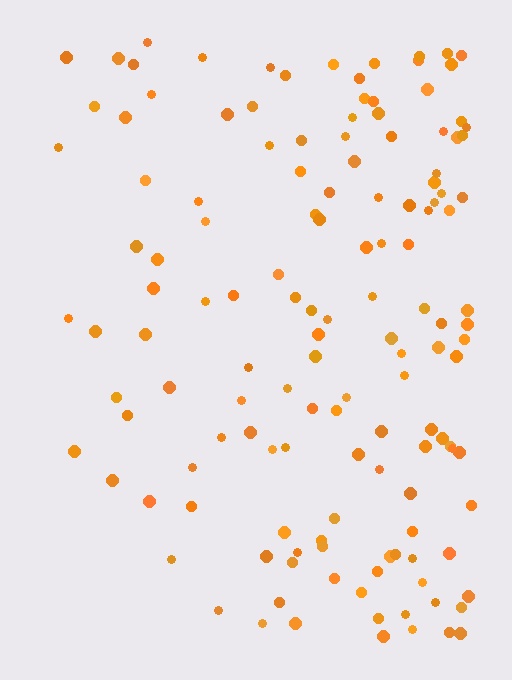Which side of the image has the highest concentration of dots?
The right.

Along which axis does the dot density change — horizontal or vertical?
Horizontal.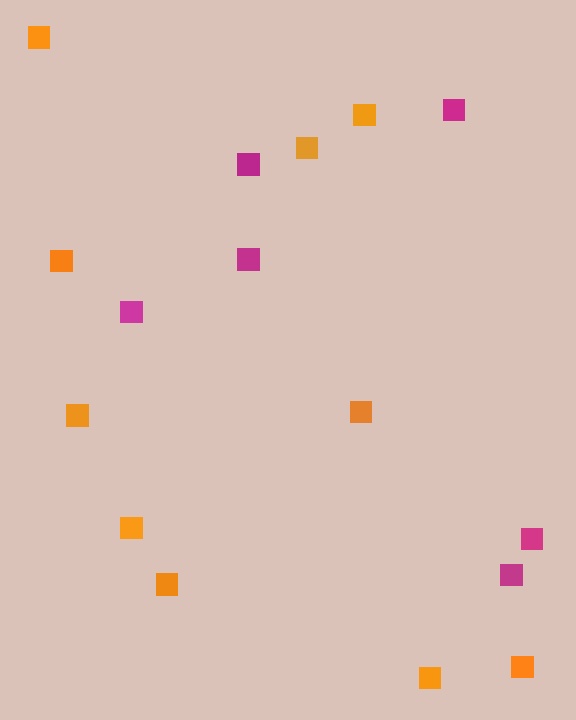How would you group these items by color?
There are 2 groups: one group of magenta squares (6) and one group of orange squares (10).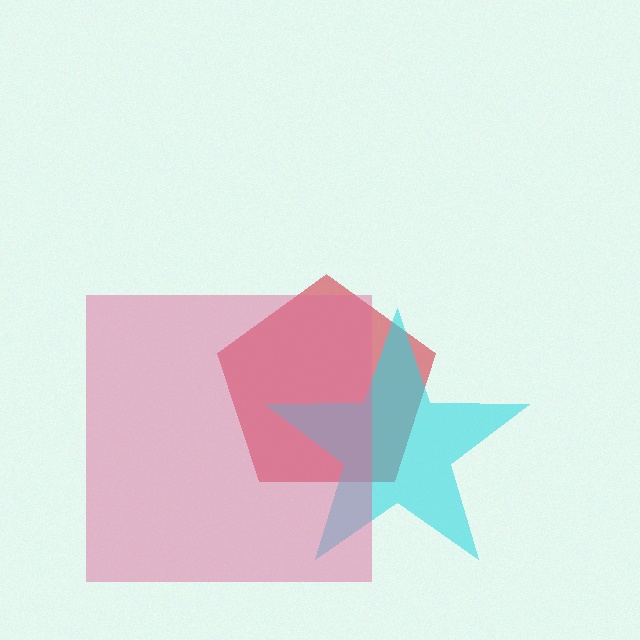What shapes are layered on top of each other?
The layered shapes are: a red pentagon, a cyan star, a pink square.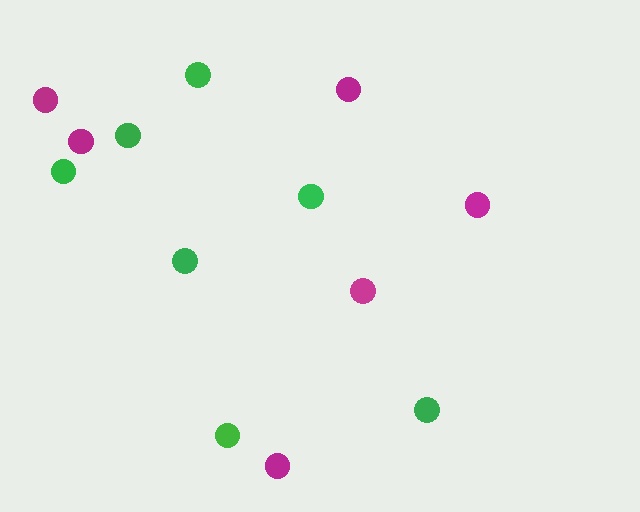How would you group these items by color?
There are 2 groups: one group of magenta circles (6) and one group of green circles (7).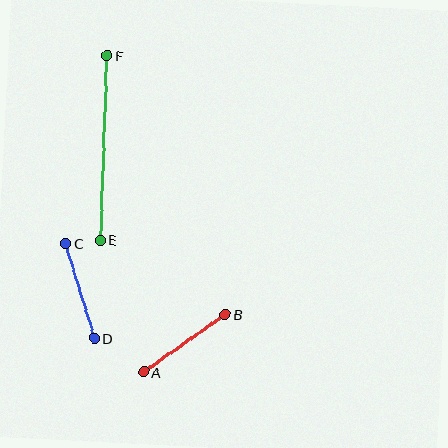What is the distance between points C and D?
The distance is approximately 100 pixels.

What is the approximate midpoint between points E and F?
The midpoint is at approximately (104, 148) pixels.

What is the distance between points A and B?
The distance is approximately 100 pixels.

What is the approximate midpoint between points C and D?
The midpoint is at approximately (80, 291) pixels.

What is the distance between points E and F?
The distance is approximately 184 pixels.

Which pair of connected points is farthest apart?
Points E and F are farthest apart.